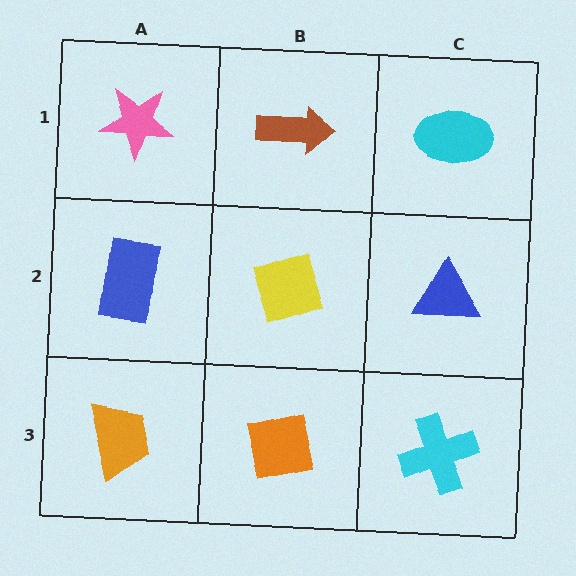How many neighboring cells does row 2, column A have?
3.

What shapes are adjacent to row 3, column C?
A blue triangle (row 2, column C), an orange square (row 3, column B).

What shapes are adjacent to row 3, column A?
A blue rectangle (row 2, column A), an orange square (row 3, column B).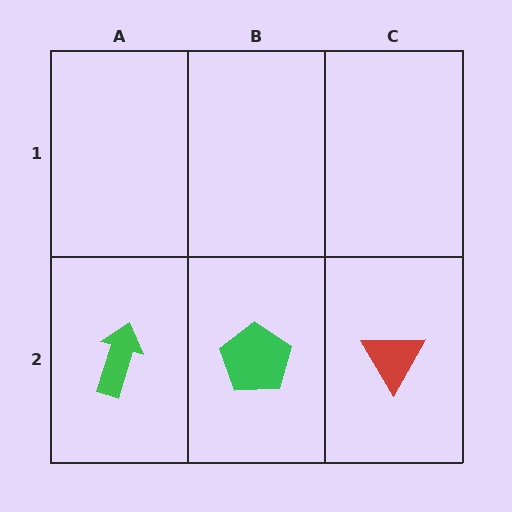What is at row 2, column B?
A green pentagon.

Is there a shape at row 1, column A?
No, that cell is empty.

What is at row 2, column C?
A red triangle.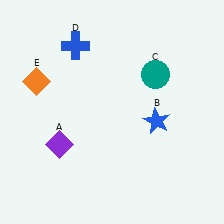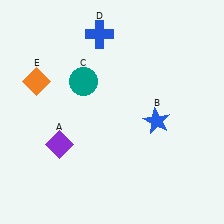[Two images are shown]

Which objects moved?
The objects that moved are: the teal circle (C), the blue cross (D).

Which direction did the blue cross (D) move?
The blue cross (D) moved right.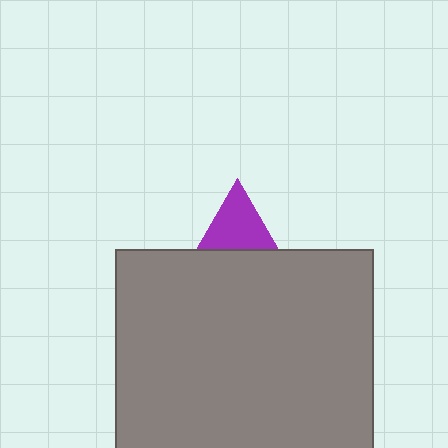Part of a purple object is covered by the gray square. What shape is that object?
It is a triangle.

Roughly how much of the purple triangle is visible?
A small part of it is visible (roughly 37%).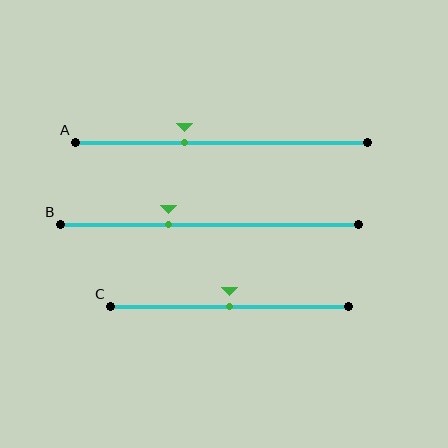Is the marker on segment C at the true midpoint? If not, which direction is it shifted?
Yes, the marker on segment C is at the true midpoint.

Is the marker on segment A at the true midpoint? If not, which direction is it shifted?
No, the marker on segment A is shifted to the left by about 13% of the segment length.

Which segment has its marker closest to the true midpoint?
Segment C has its marker closest to the true midpoint.